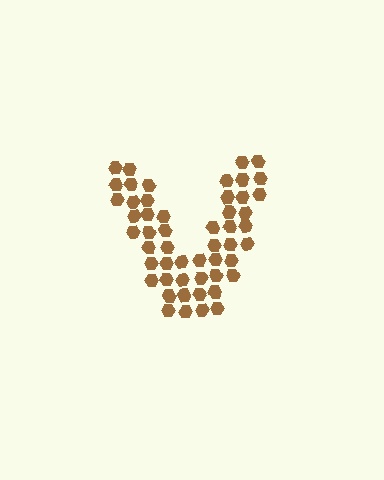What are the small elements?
The small elements are hexagons.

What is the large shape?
The large shape is the letter V.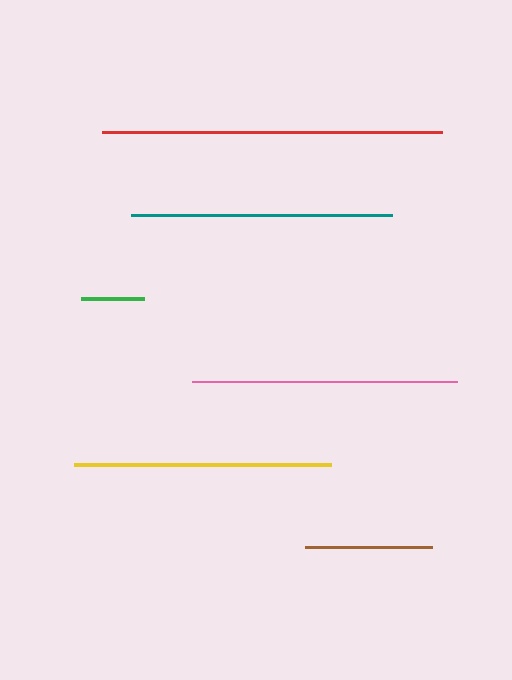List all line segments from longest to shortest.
From longest to shortest: red, pink, teal, yellow, brown, green.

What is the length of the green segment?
The green segment is approximately 63 pixels long.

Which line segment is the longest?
The red line is the longest at approximately 340 pixels.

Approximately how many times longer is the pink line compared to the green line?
The pink line is approximately 4.2 times the length of the green line.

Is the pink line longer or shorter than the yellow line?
The pink line is longer than the yellow line.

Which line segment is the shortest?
The green line is the shortest at approximately 63 pixels.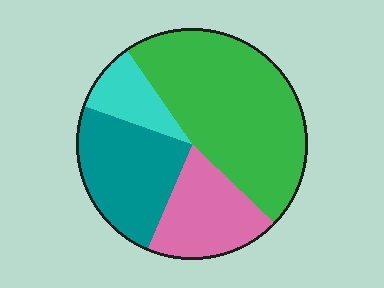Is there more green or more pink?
Green.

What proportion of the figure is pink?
Pink takes up between a sixth and a third of the figure.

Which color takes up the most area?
Green, at roughly 45%.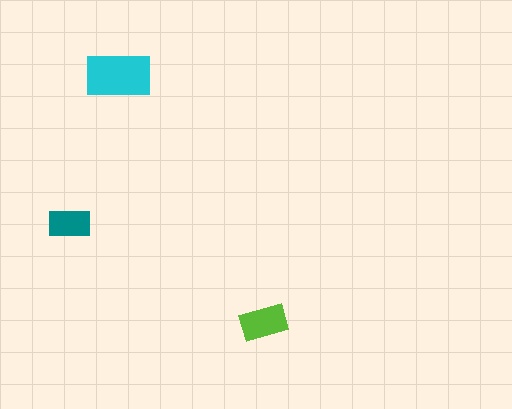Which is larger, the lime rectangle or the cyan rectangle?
The cyan one.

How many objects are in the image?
There are 3 objects in the image.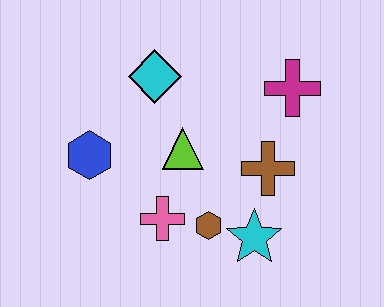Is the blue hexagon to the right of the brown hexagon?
No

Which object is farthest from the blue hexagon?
The magenta cross is farthest from the blue hexagon.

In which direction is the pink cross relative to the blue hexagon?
The pink cross is to the right of the blue hexagon.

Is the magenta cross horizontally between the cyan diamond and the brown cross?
No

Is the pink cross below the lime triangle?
Yes